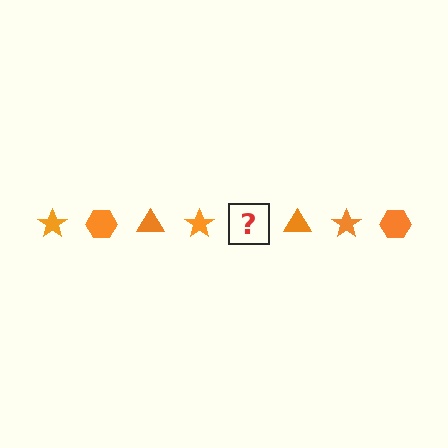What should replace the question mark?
The question mark should be replaced with an orange hexagon.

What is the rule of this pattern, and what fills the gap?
The rule is that the pattern cycles through star, hexagon, triangle shapes in orange. The gap should be filled with an orange hexagon.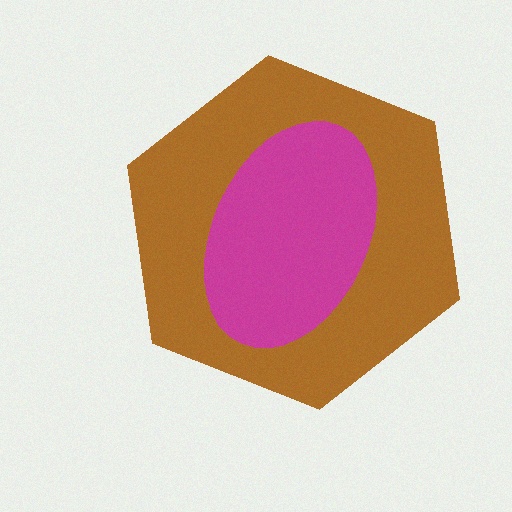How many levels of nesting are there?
2.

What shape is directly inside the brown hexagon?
The magenta ellipse.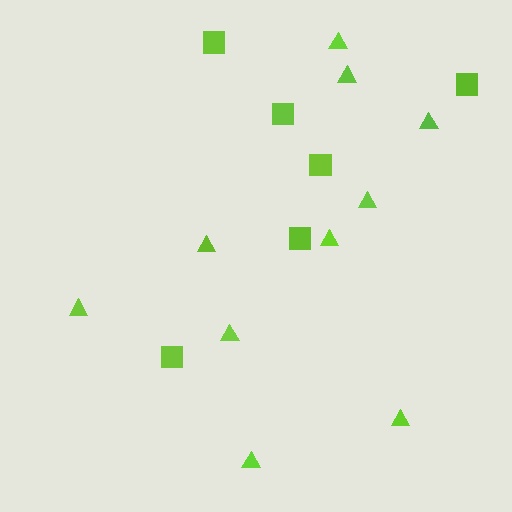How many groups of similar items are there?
There are 2 groups: one group of squares (6) and one group of triangles (10).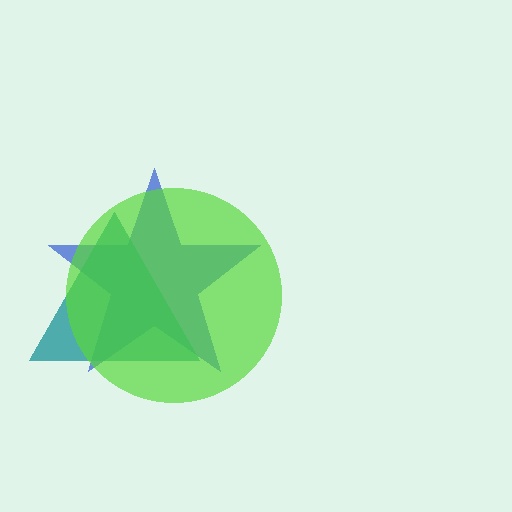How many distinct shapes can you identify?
There are 3 distinct shapes: a blue star, a teal triangle, a lime circle.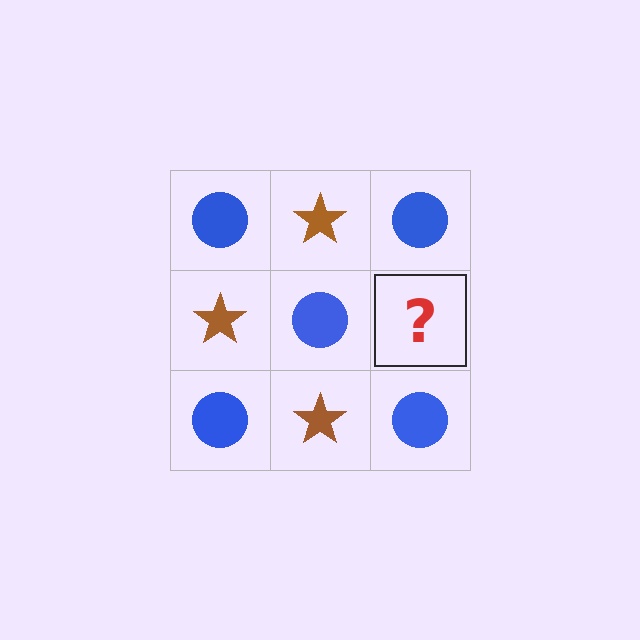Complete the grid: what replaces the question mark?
The question mark should be replaced with a brown star.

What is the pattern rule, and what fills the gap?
The rule is that it alternates blue circle and brown star in a checkerboard pattern. The gap should be filled with a brown star.